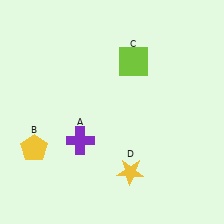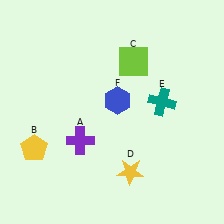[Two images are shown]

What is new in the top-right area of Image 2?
A blue hexagon (F) was added in the top-right area of Image 2.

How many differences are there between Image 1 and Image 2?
There are 2 differences between the two images.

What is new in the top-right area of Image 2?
A teal cross (E) was added in the top-right area of Image 2.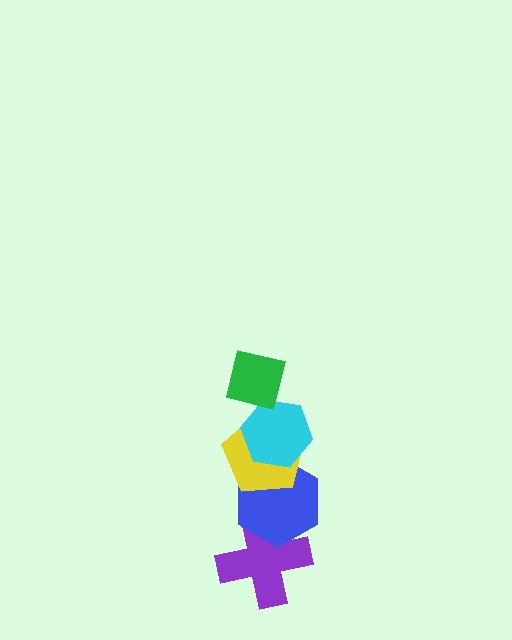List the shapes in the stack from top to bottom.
From top to bottom: the green square, the cyan hexagon, the yellow pentagon, the blue hexagon, the purple cross.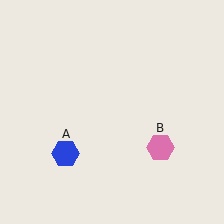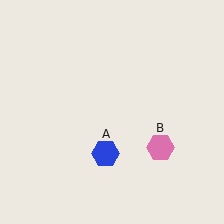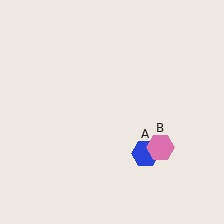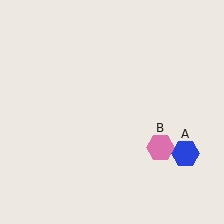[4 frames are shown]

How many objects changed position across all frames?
1 object changed position: blue hexagon (object A).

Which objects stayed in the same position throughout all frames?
Pink hexagon (object B) remained stationary.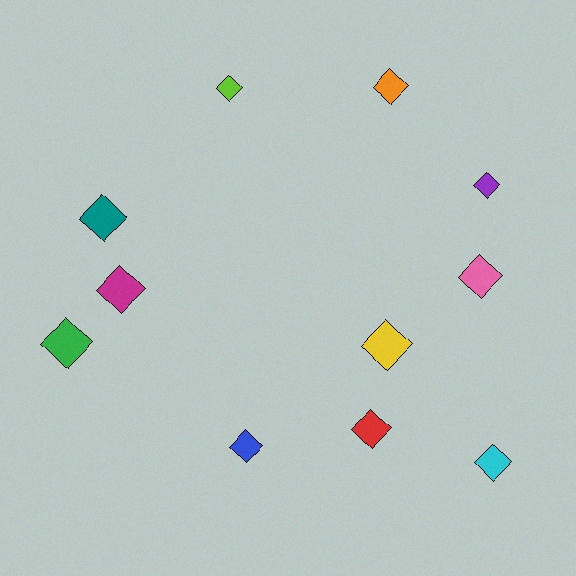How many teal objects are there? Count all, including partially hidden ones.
There is 1 teal object.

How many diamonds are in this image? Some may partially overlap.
There are 11 diamonds.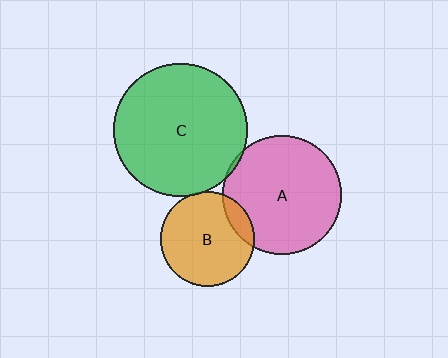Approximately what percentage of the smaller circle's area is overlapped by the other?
Approximately 5%.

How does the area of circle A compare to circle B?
Approximately 1.6 times.